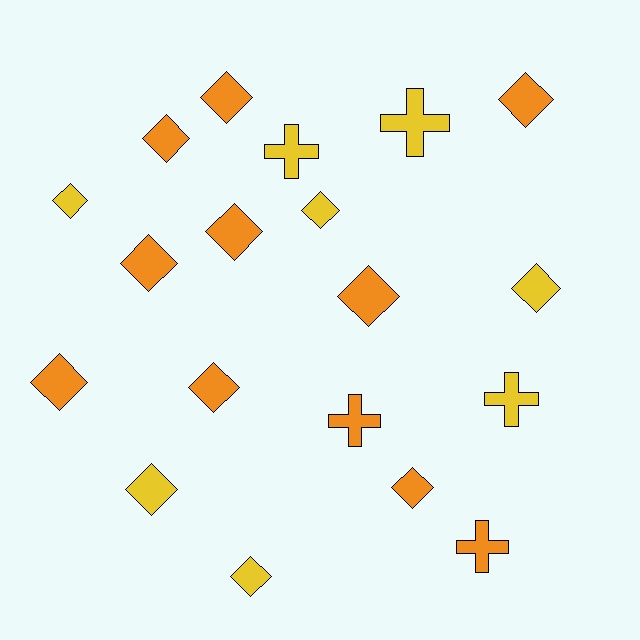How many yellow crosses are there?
There are 3 yellow crosses.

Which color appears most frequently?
Orange, with 11 objects.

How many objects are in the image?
There are 19 objects.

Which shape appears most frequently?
Diamond, with 14 objects.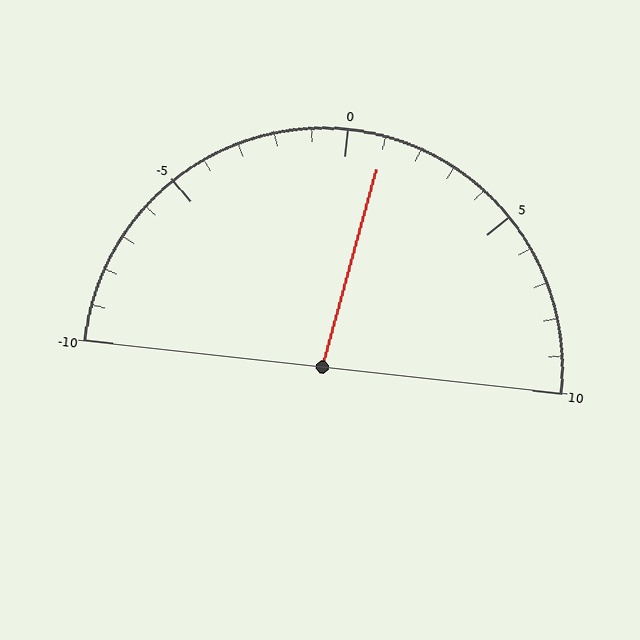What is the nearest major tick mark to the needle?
The nearest major tick mark is 0.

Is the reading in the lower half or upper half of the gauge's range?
The reading is in the upper half of the range (-10 to 10).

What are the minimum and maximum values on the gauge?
The gauge ranges from -10 to 10.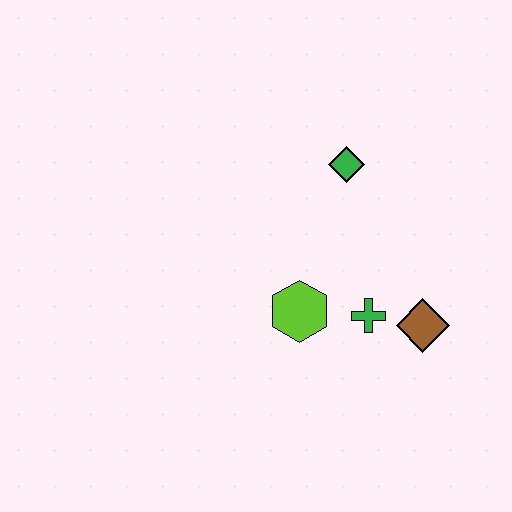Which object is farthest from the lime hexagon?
The green diamond is farthest from the lime hexagon.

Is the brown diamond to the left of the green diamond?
No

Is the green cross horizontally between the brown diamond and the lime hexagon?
Yes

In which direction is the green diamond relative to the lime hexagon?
The green diamond is above the lime hexagon.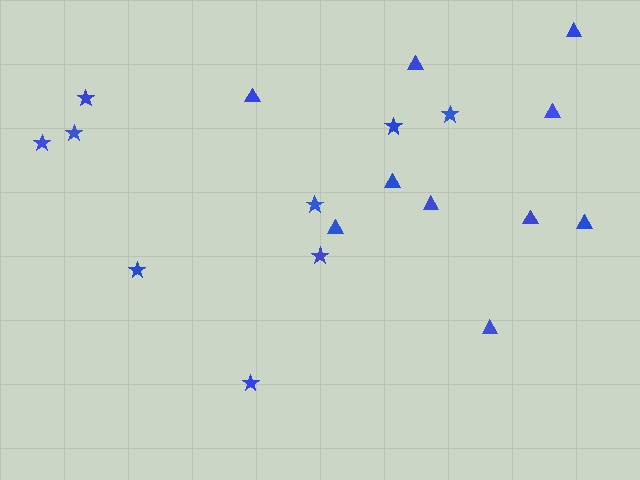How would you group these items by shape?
There are 2 groups: one group of stars (9) and one group of triangles (10).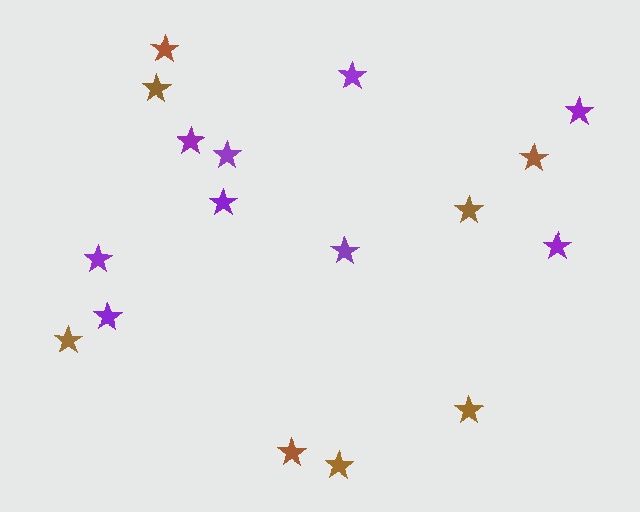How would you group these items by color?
There are 2 groups: one group of purple stars (9) and one group of brown stars (8).